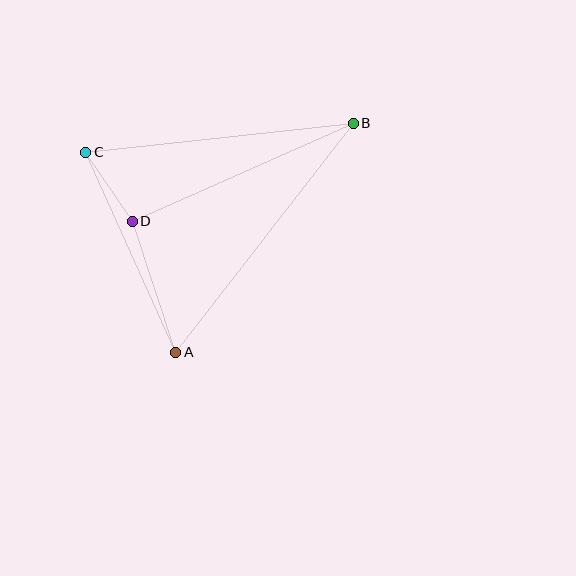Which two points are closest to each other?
Points C and D are closest to each other.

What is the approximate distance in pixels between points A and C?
The distance between A and C is approximately 220 pixels.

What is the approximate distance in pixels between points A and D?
The distance between A and D is approximately 138 pixels.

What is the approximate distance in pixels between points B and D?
The distance between B and D is approximately 242 pixels.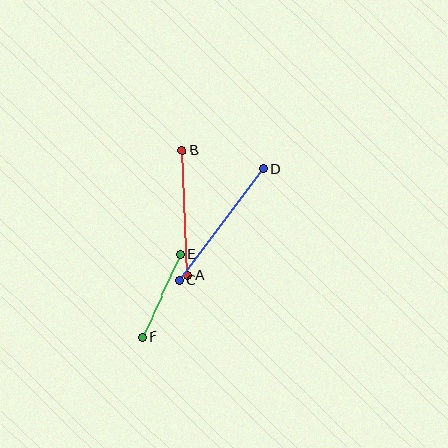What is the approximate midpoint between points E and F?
The midpoint is at approximately (161, 296) pixels.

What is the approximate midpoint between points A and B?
The midpoint is at approximately (185, 213) pixels.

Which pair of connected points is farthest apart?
Points C and D are farthest apart.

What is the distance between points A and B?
The distance is approximately 125 pixels.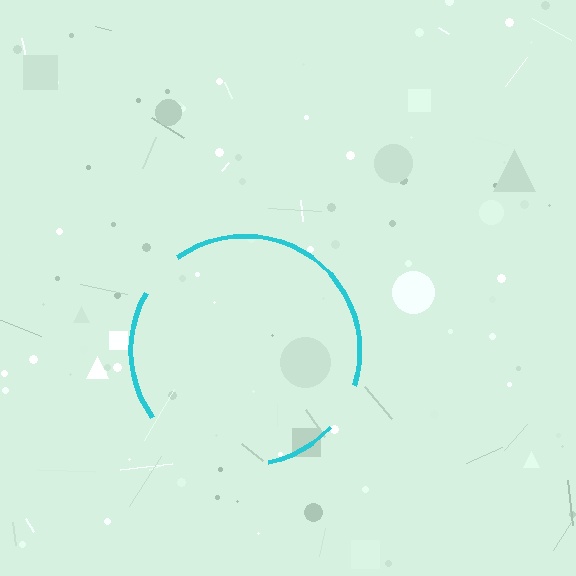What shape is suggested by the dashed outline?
The dashed outline suggests a circle.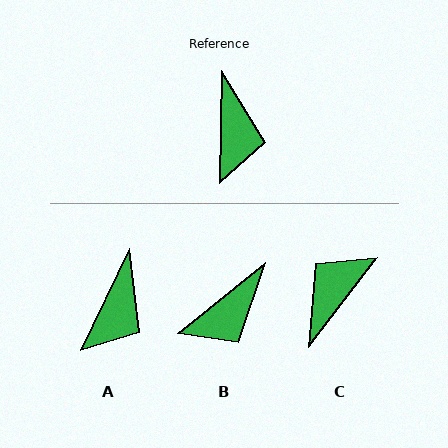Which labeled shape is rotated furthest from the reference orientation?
C, about 144 degrees away.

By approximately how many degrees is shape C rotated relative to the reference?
Approximately 144 degrees counter-clockwise.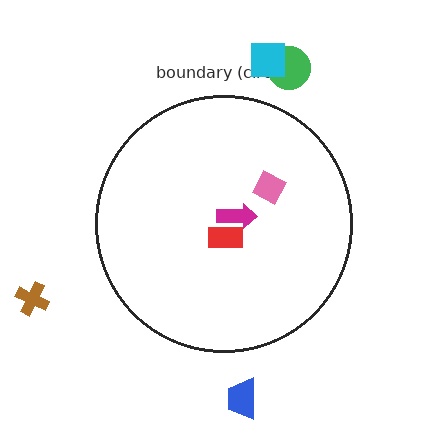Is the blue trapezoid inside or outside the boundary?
Outside.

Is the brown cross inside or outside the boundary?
Outside.